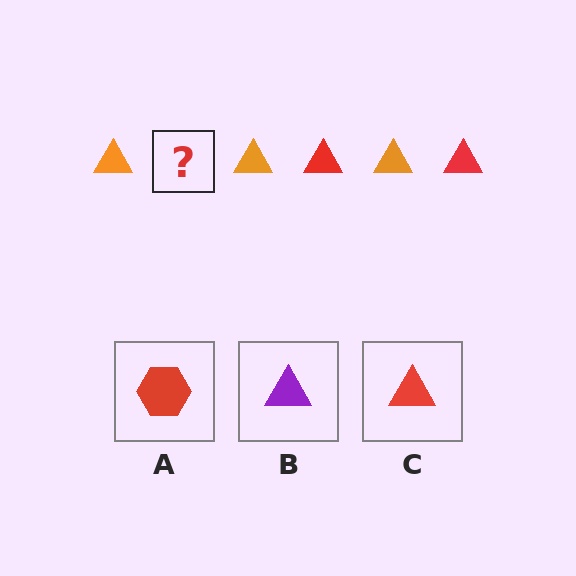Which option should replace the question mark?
Option C.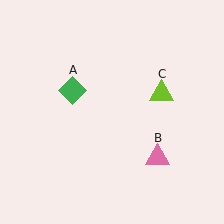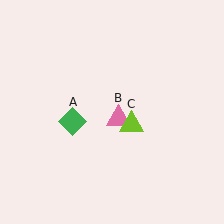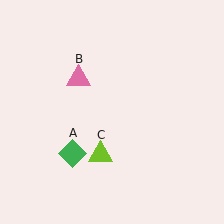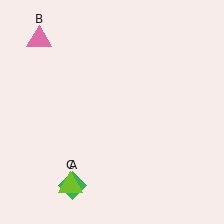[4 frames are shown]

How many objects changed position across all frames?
3 objects changed position: green diamond (object A), pink triangle (object B), lime triangle (object C).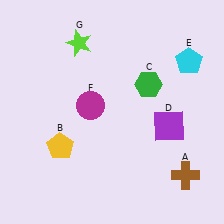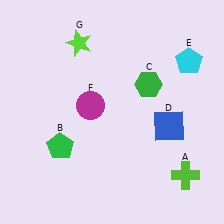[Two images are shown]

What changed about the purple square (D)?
In Image 1, D is purple. In Image 2, it changed to blue.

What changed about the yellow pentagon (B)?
In Image 1, B is yellow. In Image 2, it changed to green.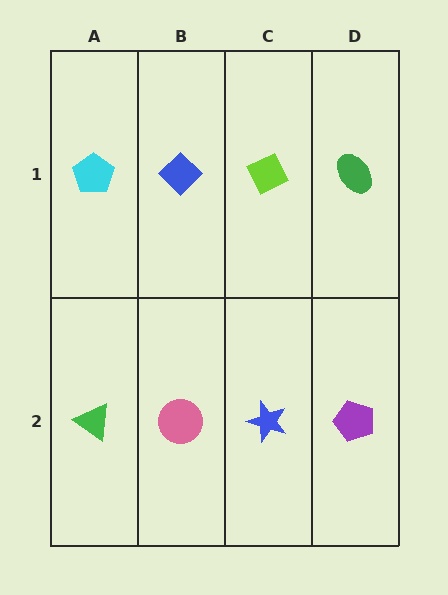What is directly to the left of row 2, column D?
A blue star.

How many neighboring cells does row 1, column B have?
3.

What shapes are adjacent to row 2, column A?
A cyan pentagon (row 1, column A), a pink circle (row 2, column B).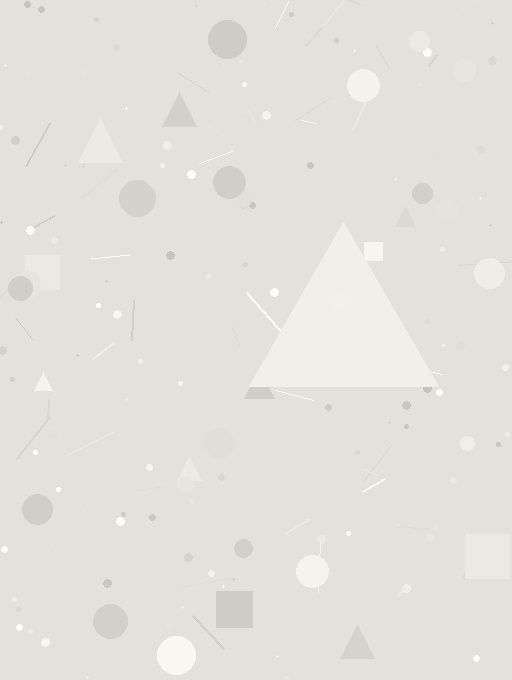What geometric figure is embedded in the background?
A triangle is embedded in the background.